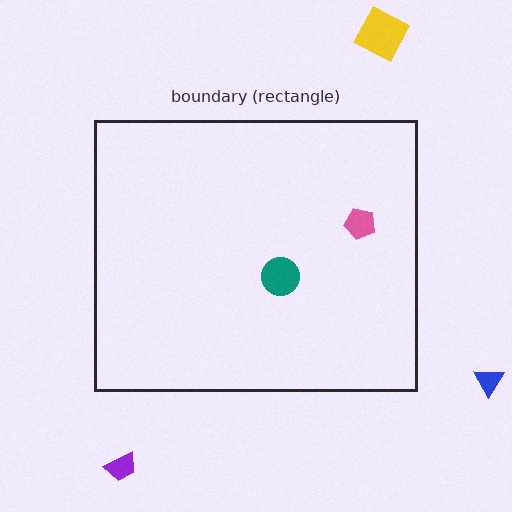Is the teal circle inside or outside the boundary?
Inside.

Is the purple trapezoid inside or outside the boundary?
Outside.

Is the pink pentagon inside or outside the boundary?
Inside.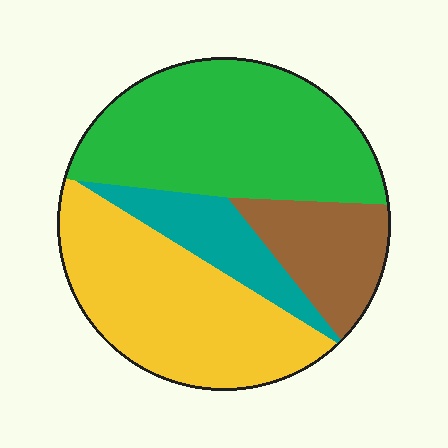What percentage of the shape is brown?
Brown covers about 15% of the shape.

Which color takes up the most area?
Green, at roughly 40%.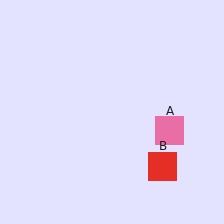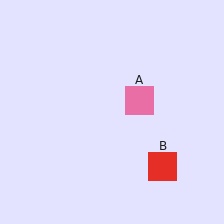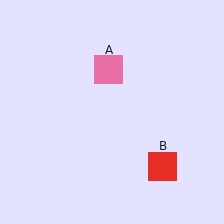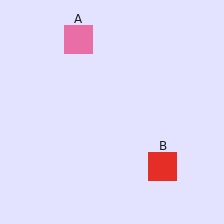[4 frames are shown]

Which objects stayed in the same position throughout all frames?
Red square (object B) remained stationary.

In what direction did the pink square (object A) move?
The pink square (object A) moved up and to the left.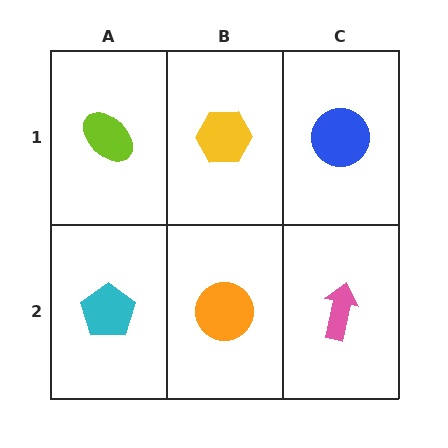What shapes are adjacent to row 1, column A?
A cyan pentagon (row 2, column A), a yellow hexagon (row 1, column B).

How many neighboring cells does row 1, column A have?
2.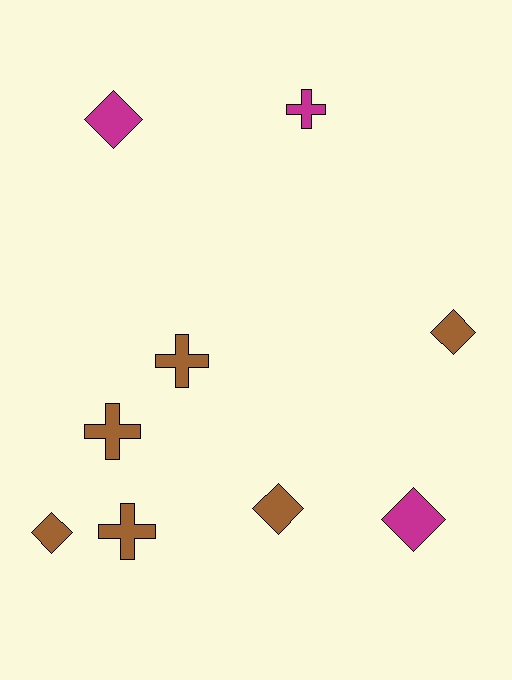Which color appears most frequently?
Brown, with 6 objects.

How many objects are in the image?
There are 9 objects.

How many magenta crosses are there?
There is 1 magenta cross.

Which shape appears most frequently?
Diamond, with 5 objects.